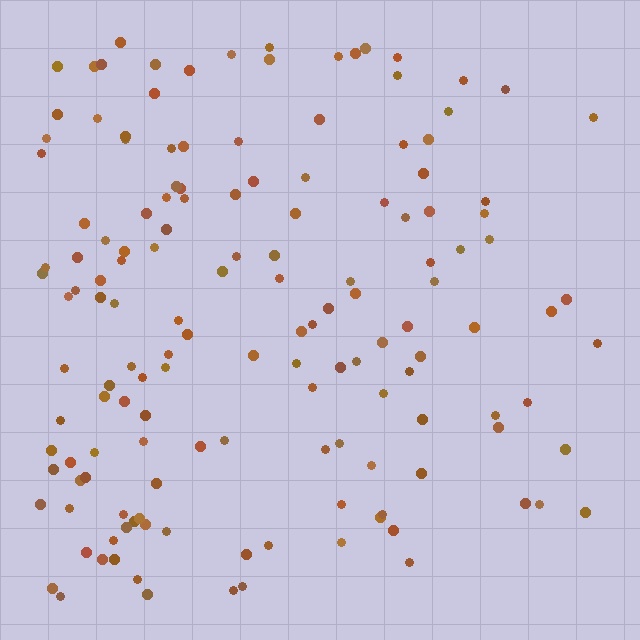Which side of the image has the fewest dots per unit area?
The right.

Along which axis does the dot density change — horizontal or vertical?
Horizontal.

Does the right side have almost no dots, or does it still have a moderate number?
Still a moderate number, just noticeably fewer than the left.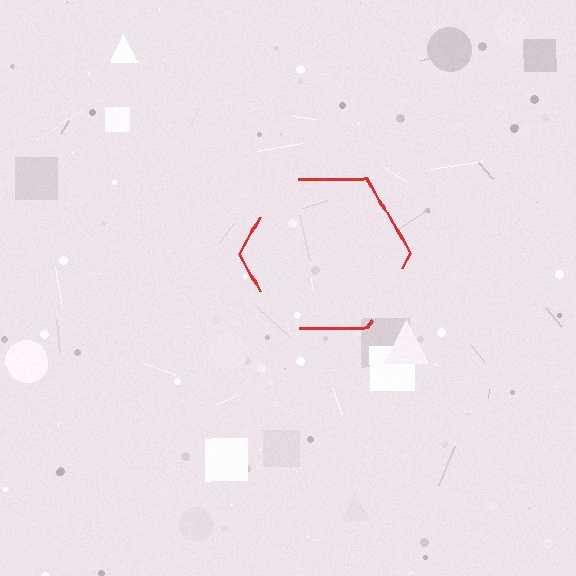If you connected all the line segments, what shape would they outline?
They would outline a hexagon.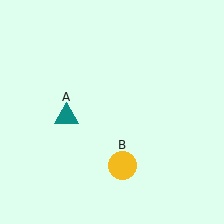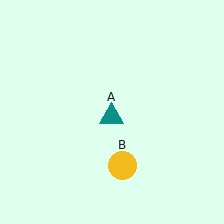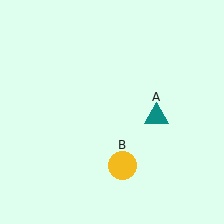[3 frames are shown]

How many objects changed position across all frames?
1 object changed position: teal triangle (object A).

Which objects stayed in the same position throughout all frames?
Yellow circle (object B) remained stationary.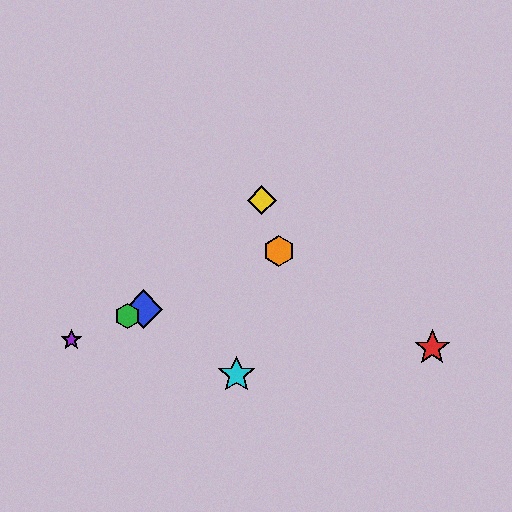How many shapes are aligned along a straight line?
4 shapes (the blue diamond, the green hexagon, the purple star, the orange hexagon) are aligned along a straight line.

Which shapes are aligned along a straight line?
The blue diamond, the green hexagon, the purple star, the orange hexagon are aligned along a straight line.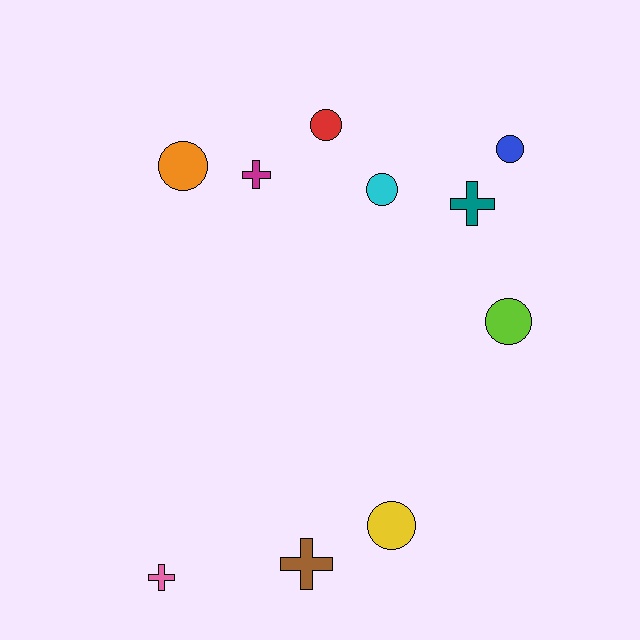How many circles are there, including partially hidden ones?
There are 6 circles.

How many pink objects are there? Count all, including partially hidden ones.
There is 1 pink object.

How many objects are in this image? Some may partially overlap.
There are 10 objects.